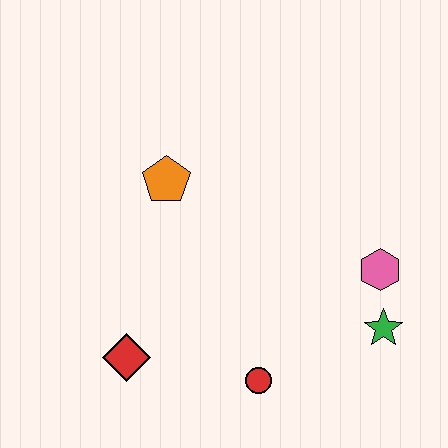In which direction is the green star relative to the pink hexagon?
The green star is below the pink hexagon.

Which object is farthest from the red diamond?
The pink hexagon is farthest from the red diamond.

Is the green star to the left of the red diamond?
No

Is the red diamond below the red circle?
No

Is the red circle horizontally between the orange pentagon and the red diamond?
No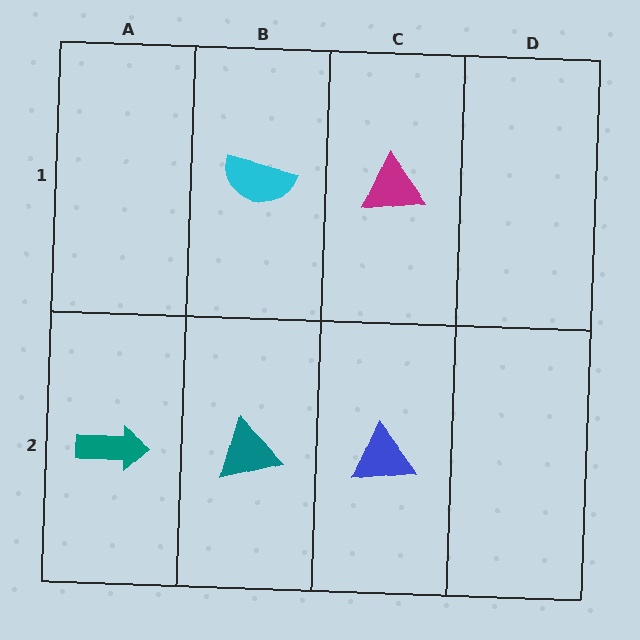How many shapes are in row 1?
2 shapes.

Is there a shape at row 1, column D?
No, that cell is empty.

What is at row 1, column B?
A cyan semicircle.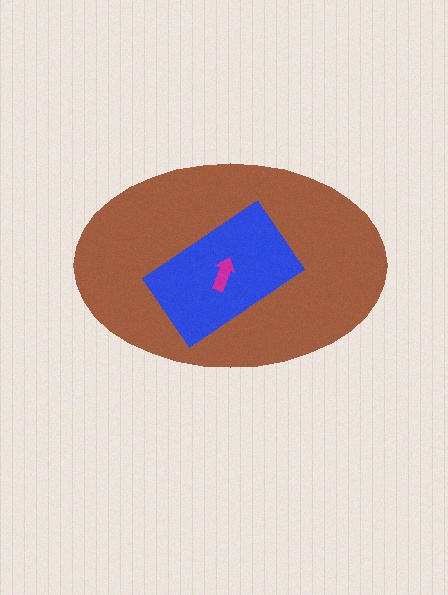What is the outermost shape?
The brown ellipse.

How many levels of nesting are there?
3.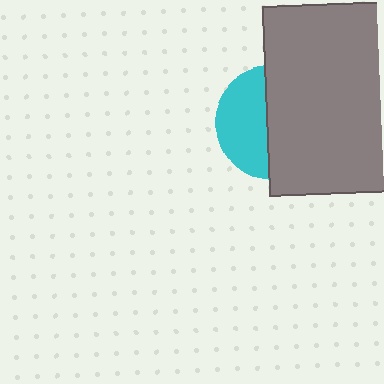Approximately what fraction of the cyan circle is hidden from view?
Roughly 56% of the cyan circle is hidden behind the gray rectangle.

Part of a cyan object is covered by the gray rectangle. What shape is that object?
It is a circle.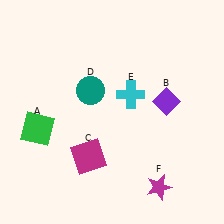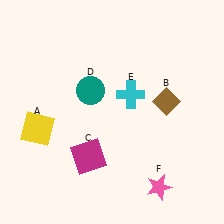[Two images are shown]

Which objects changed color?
A changed from green to yellow. B changed from purple to brown. F changed from magenta to pink.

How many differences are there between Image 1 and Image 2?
There are 3 differences between the two images.